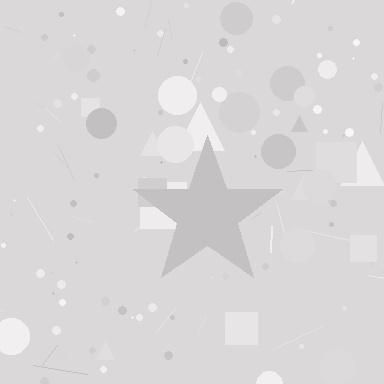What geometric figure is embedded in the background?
A star is embedded in the background.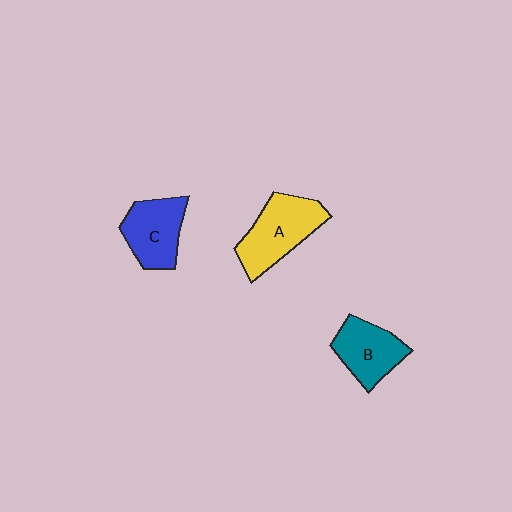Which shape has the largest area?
Shape A (yellow).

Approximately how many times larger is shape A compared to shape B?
Approximately 1.3 times.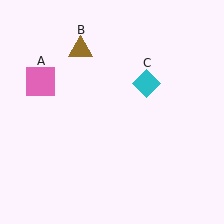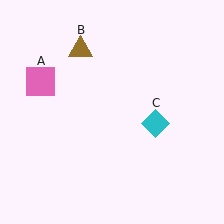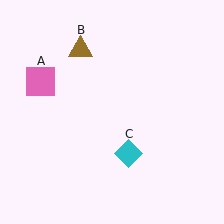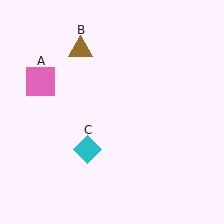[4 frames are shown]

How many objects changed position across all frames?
1 object changed position: cyan diamond (object C).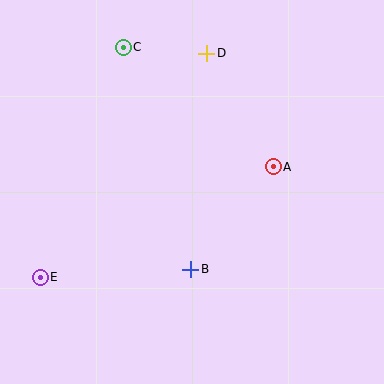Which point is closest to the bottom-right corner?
Point B is closest to the bottom-right corner.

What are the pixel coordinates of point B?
Point B is at (191, 269).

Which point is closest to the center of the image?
Point B at (191, 269) is closest to the center.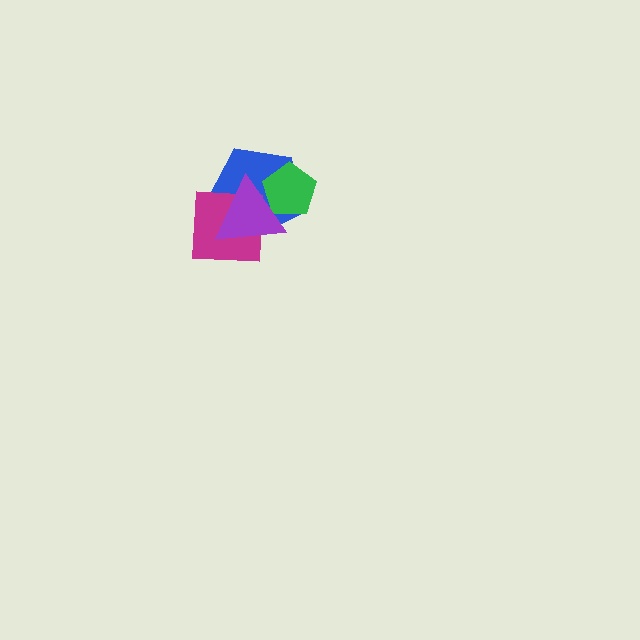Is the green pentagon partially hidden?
Yes, it is partially covered by another shape.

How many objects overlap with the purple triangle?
3 objects overlap with the purple triangle.